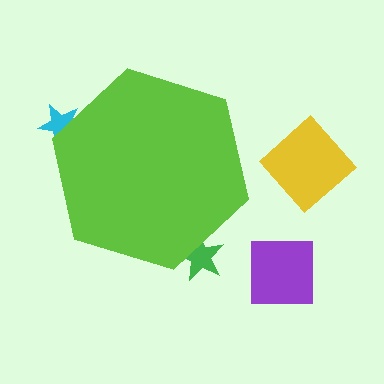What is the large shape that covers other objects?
A lime hexagon.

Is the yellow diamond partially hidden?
No, the yellow diamond is fully visible.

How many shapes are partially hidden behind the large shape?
2 shapes are partially hidden.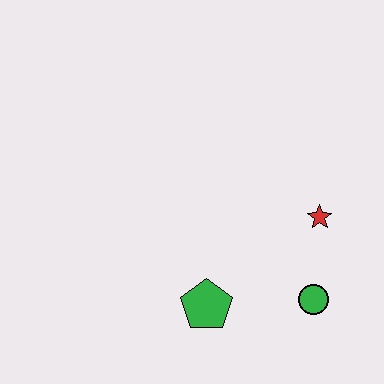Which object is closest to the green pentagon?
The green circle is closest to the green pentagon.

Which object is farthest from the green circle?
The green pentagon is farthest from the green circle.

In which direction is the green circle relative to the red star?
The green circle is below the red star.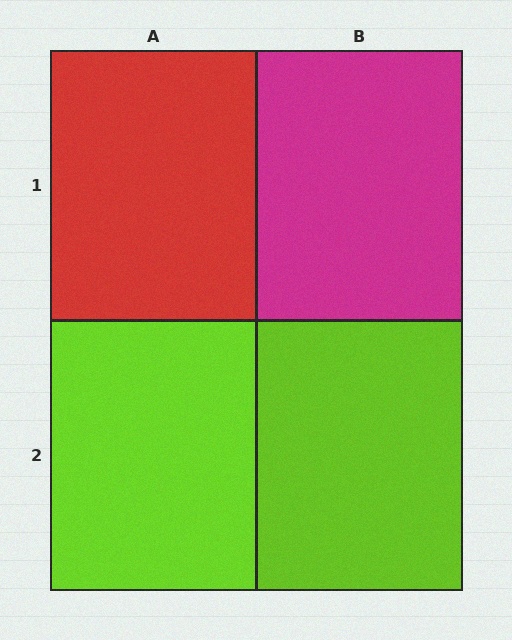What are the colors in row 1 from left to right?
Red, magenta.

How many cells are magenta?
1 cell is magenta.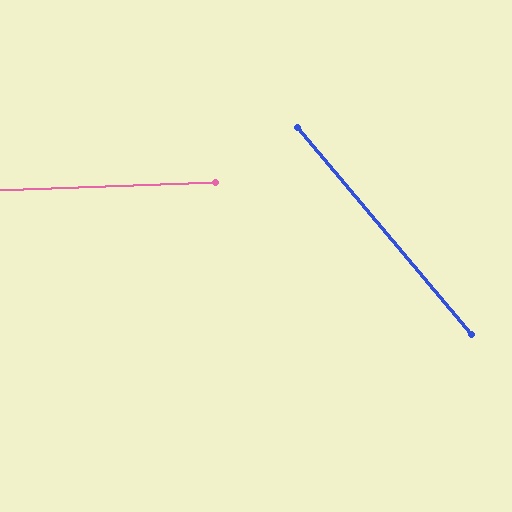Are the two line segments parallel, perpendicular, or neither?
Neither parallel nor perpendicular — they differ by about 52°.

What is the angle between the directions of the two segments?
Approximately 52 degrees.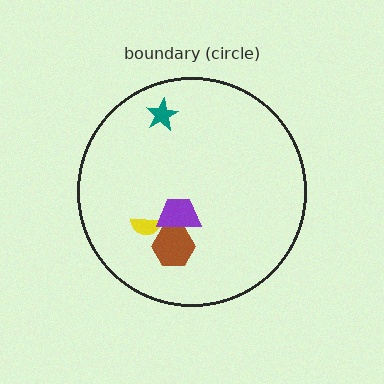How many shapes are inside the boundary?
4 inside, 0 outside.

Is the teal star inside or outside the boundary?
Inside.